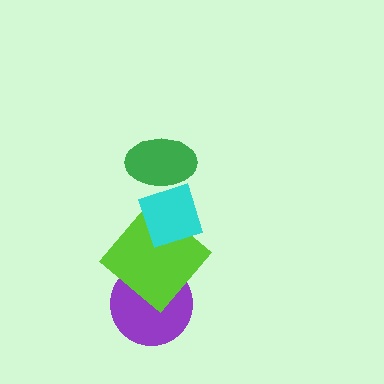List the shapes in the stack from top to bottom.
From top to bottom: the green ellipse, the cyan diamond, the lime diamond, the purple circle.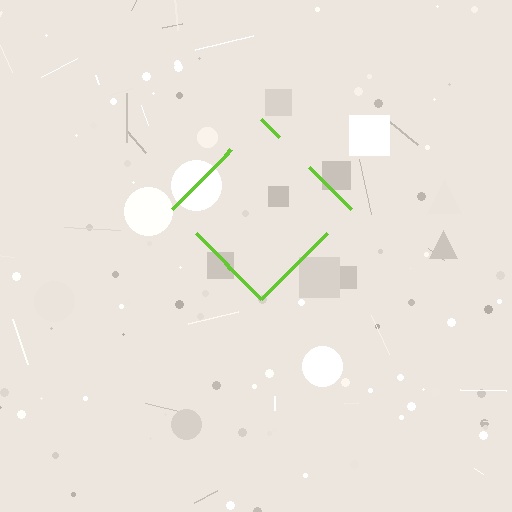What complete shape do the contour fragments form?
The contour fragments form a diamond.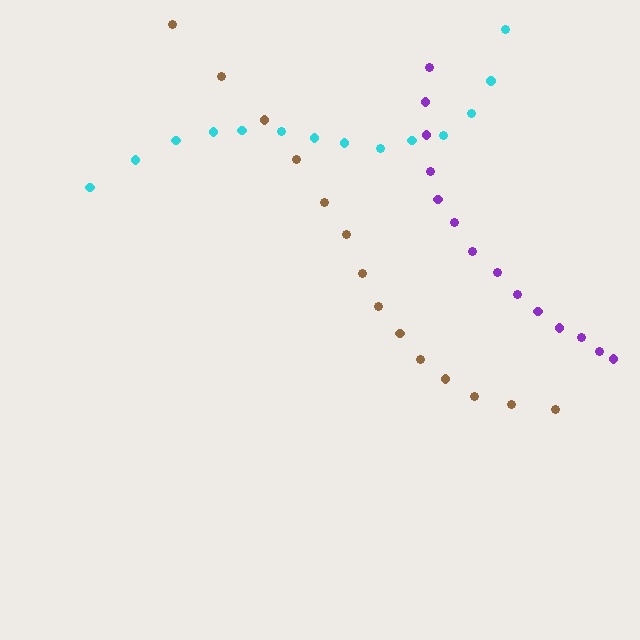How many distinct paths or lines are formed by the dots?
There are 3 distinct paths.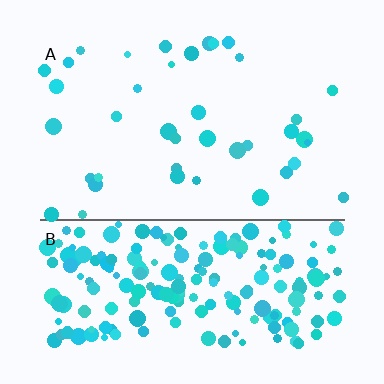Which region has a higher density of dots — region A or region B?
B (the bottom).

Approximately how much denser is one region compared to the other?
Approximately 5.2× — region B over region A.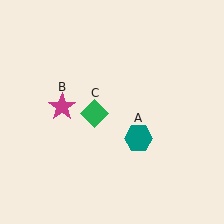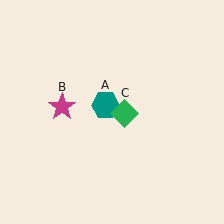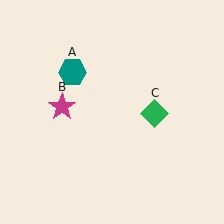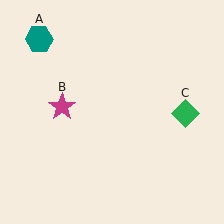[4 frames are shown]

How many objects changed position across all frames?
2 objects changed position: teal hexagon (object A), green diamond (object C).